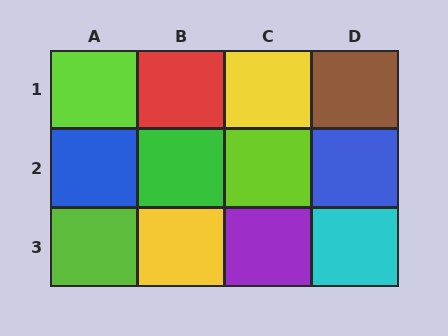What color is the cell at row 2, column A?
Blue.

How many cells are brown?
1 cell is brown.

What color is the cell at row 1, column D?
Brown.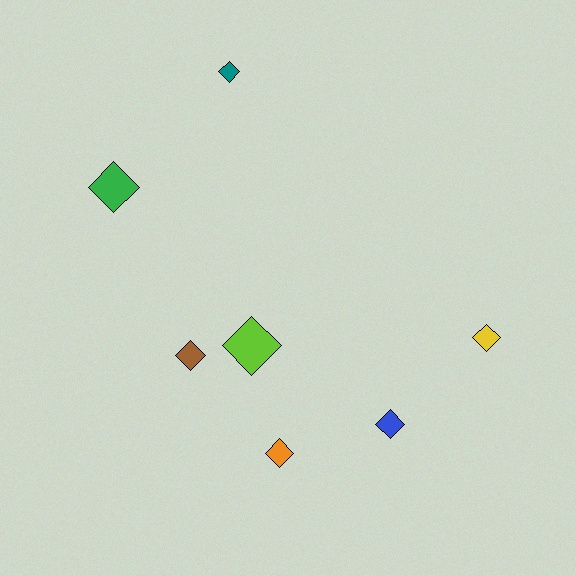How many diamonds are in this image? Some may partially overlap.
There are 7 diamonds.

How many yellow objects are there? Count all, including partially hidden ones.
There is 1 yellow object.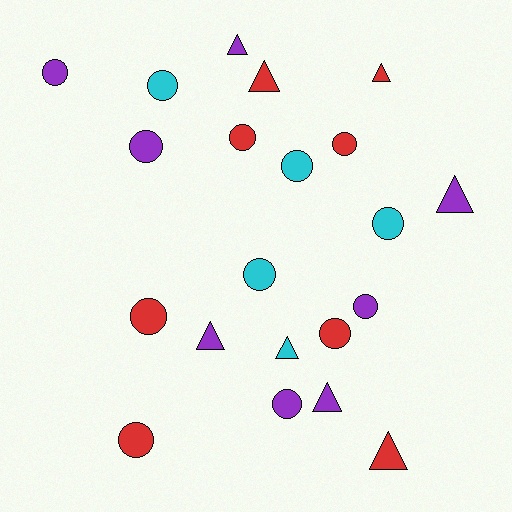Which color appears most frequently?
Red, with 8 objects.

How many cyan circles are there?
There are 4 cyan circles.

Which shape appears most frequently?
Circle, with 13 objects.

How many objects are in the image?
There are 21 objects.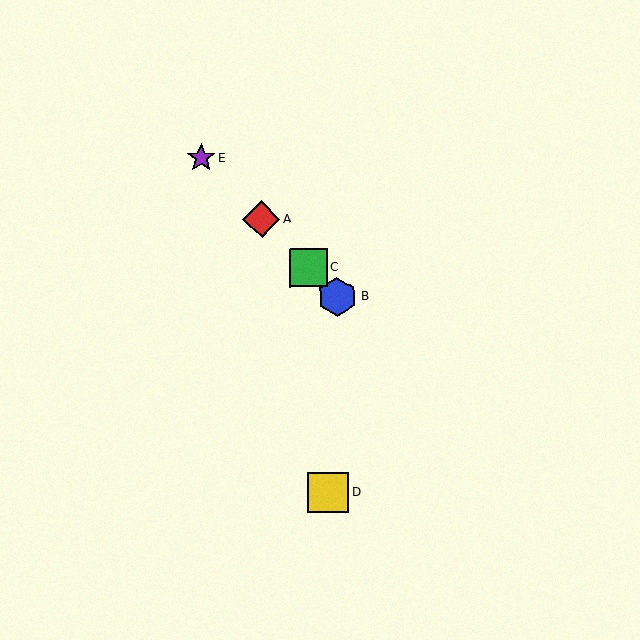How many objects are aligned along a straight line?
4 objects (A, B, C, E) are aligned along a straight line.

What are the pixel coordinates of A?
Object A is at (261, 219).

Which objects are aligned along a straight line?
Objects A, B, C, E are aligned along a straight line.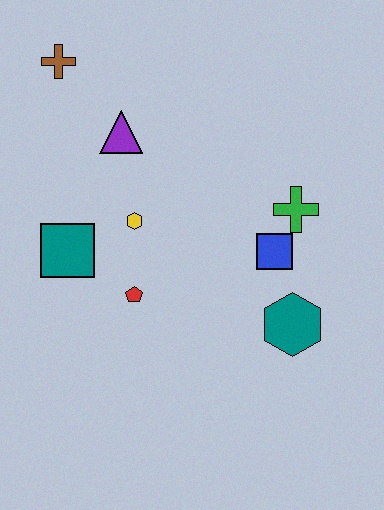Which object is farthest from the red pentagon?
The brown cross is farthest from the red pentagon.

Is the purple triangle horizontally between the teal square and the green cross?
Yes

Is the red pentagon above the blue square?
No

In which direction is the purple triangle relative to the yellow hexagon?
The purple triangle is above the yellow hexagon.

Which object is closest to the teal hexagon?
The blue square is closest to the teal hexagon.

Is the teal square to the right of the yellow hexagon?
No